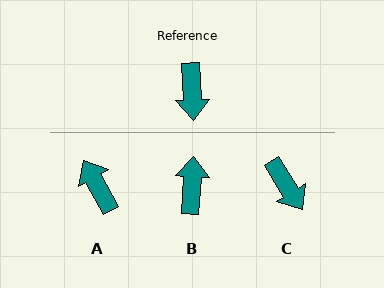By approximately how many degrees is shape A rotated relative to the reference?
Approximately 154 degrees clockwise.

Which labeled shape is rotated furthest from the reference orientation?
B, about 173 degrees away.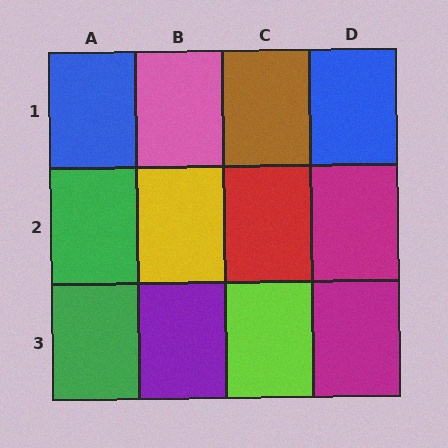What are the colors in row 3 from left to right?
Green, purple, lime, magenta.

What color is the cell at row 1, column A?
Blue.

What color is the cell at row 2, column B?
Yellow.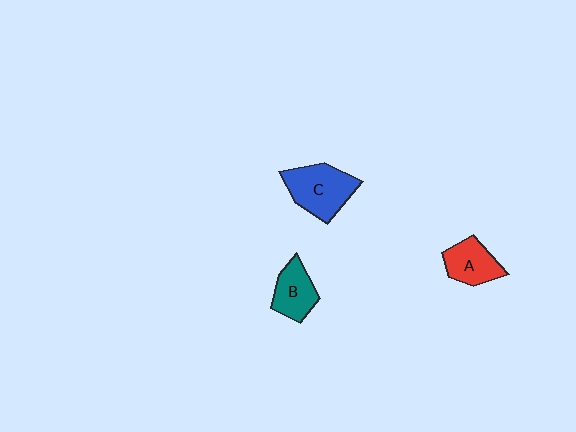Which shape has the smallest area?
Shape B (teal).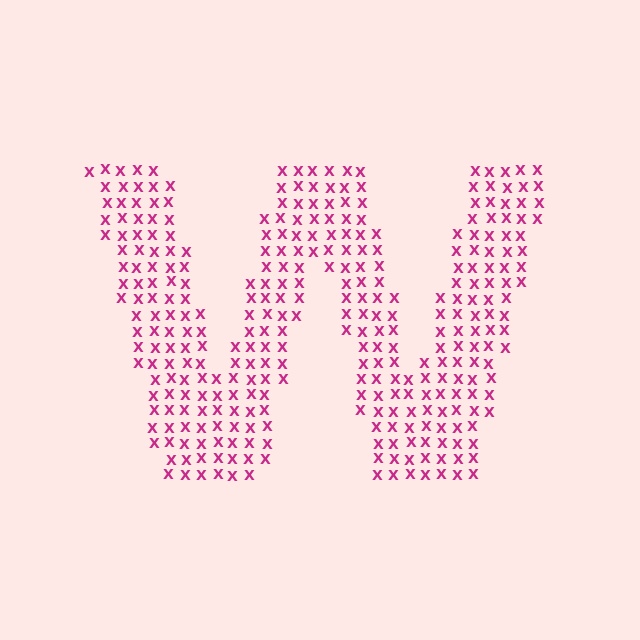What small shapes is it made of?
It is made of small letter X's.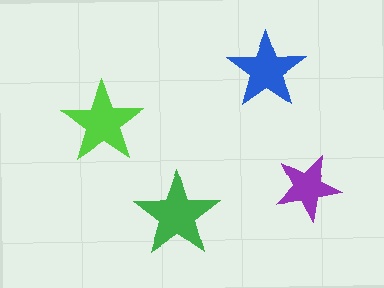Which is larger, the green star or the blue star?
The green one.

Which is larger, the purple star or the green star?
The green one.